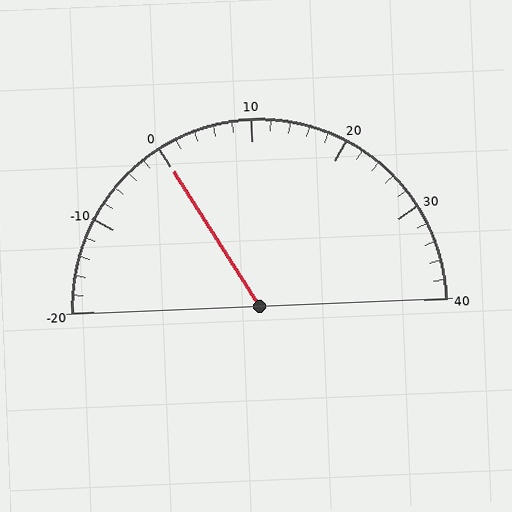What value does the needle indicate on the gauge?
The needle indicates approximately 0.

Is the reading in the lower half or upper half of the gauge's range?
The reading is in the lower half of the range (-20 to 40).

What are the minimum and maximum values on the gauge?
The gauge ranges from -20 to 40.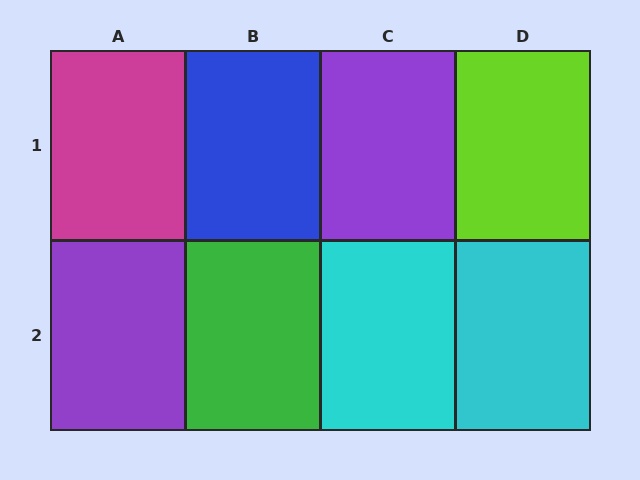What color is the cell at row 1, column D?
Lime.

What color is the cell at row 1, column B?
Blue.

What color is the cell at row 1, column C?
Purple.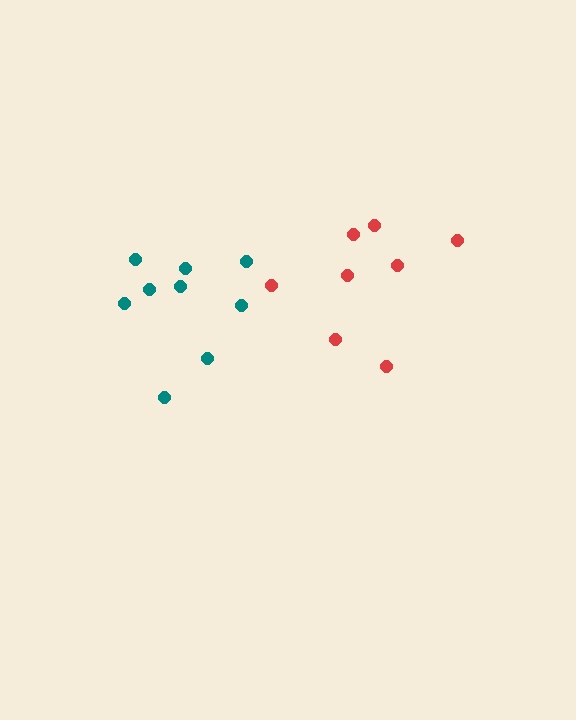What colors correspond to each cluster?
The clusters are colored: red, teal.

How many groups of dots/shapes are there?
There are 2 groups.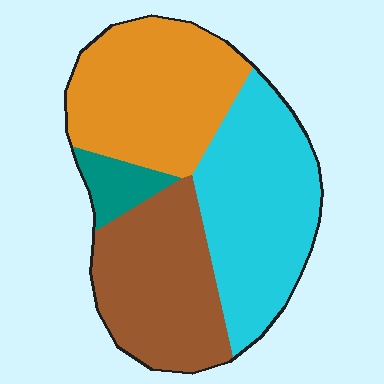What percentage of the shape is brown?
Brown covers roughly 30% of the shape.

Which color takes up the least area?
Teal, at roughly 5%.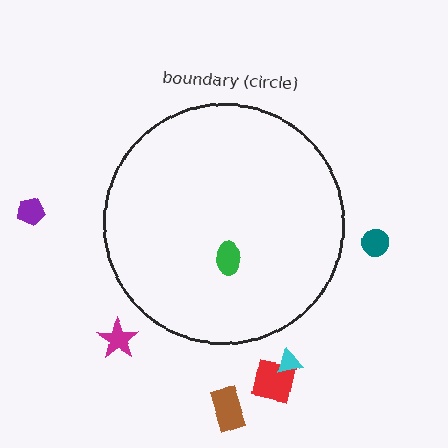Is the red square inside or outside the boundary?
Outside.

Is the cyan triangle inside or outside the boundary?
Outside.